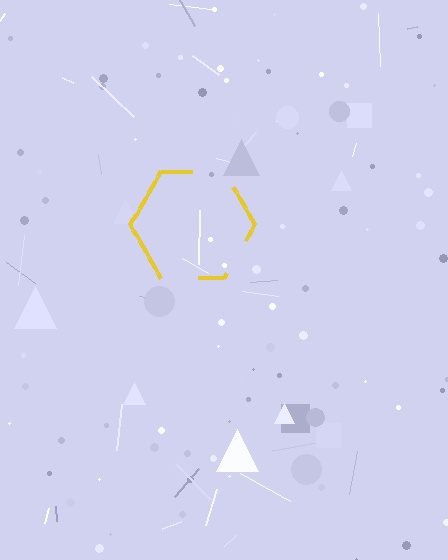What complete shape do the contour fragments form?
The contour fragments form a hexagon.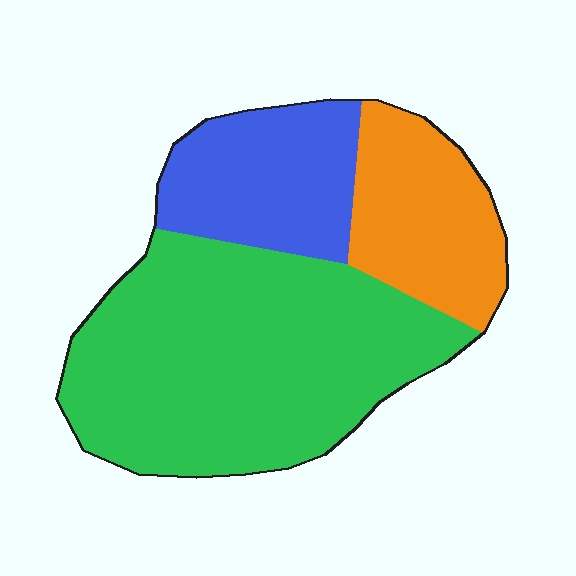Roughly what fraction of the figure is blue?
Blue takes up about one fifth (1/5) of the figure.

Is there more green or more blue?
Green.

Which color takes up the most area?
Green, at roughly 60%.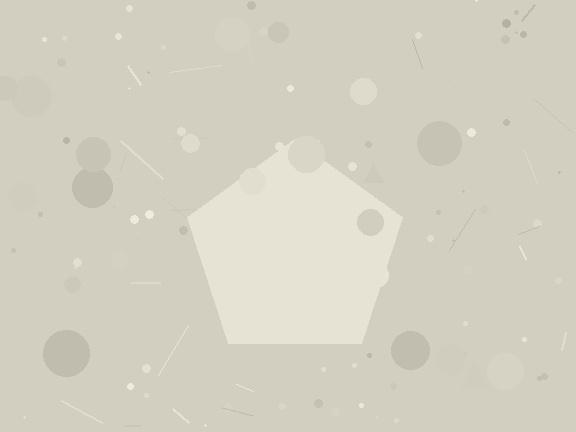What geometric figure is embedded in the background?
A pentagon is embedded in the background.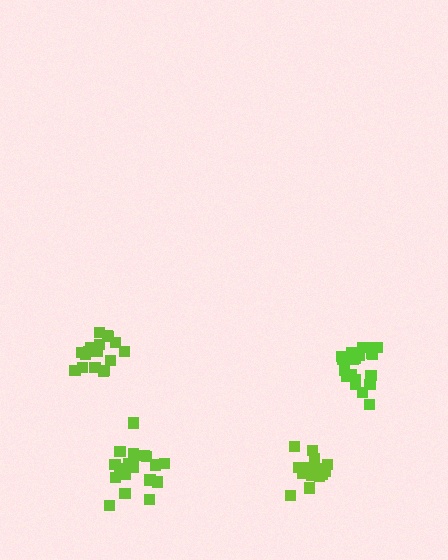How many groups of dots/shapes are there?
There are 4 groups.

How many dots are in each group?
Group 1: 18 dots, Group 2: 21 dots, Group 3: 21 dots, Group 4: 17 dots (77 total).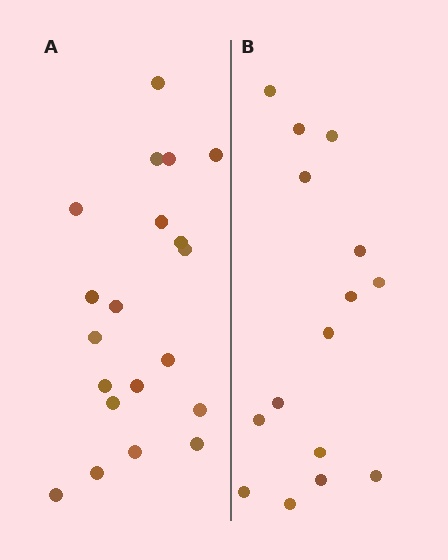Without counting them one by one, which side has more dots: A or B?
Region A (the left region) has more dots.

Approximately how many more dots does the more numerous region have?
Region A has about 5 more dots than region B.